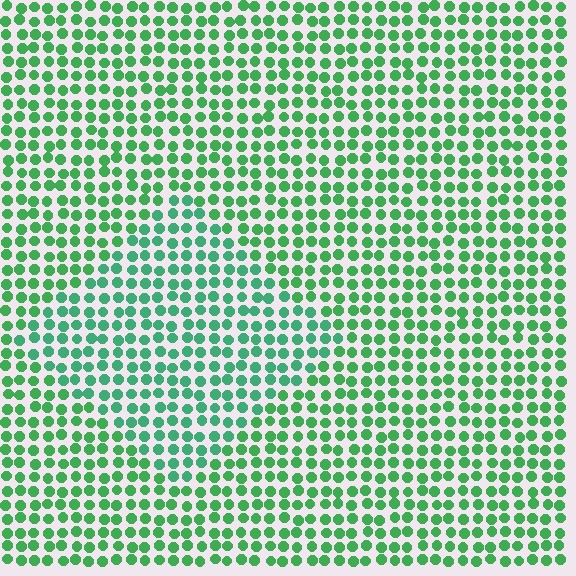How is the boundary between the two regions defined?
The boundary is defined purely by a slight shift in hue (about 20 degrees). Spacing, size, and orientation are identical on both sides.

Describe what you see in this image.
The image is filled with small green elements in a uniform arrangement. A diamond-shaped region is visible where the elements are tinted to a slightly different hue, forming a subtle color boundary.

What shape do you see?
I see a diamond.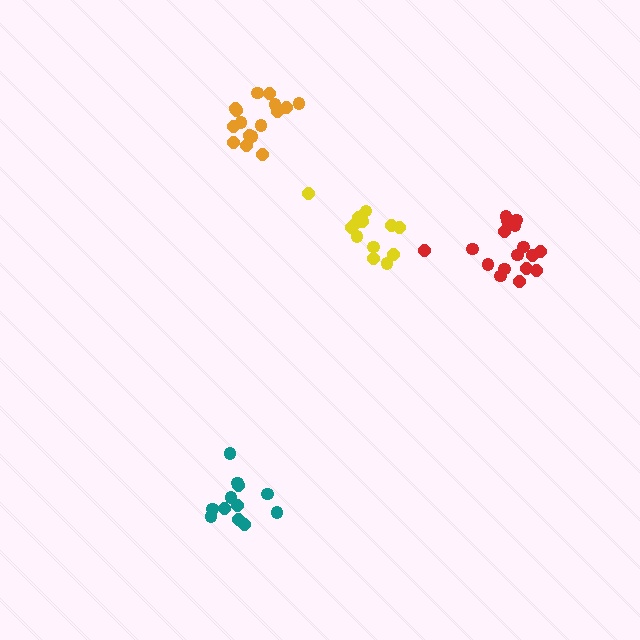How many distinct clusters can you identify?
There are 4 distinct clusters.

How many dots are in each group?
Group 1: 12 dots, Group 2: 14 dots, Group 3: 17 dots, Group 4: 16 dots (59 total).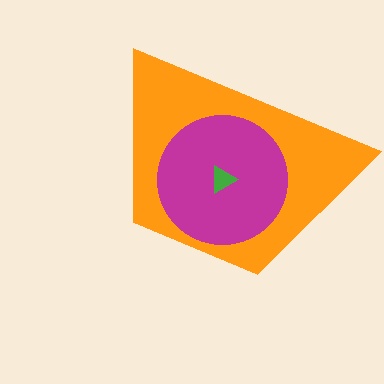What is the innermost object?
The green triangle.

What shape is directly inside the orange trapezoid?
The magenta circle.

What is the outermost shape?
The orange trapezoid.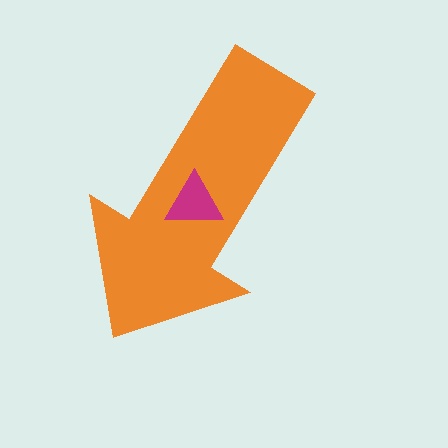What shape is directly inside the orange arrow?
The magenta triangle.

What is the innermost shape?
The magenta triangle.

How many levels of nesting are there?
2.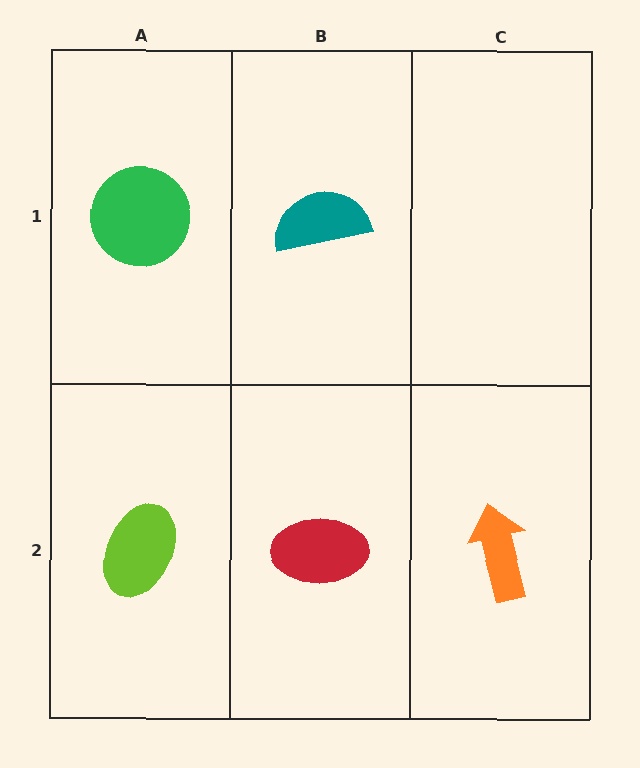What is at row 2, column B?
A red ellipse.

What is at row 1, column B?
A teal semicircle.